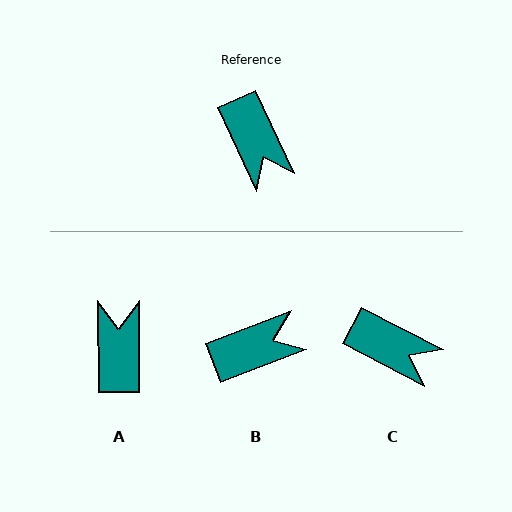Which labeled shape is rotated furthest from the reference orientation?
A, about 156 degrees away.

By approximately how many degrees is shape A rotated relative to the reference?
Approximately 156 degrees counter-clockwise.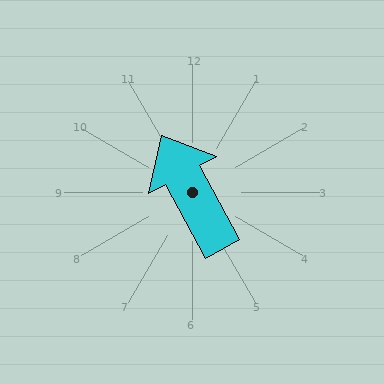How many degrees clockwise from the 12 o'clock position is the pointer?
Approximately 332 degrees.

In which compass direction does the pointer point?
Northwest.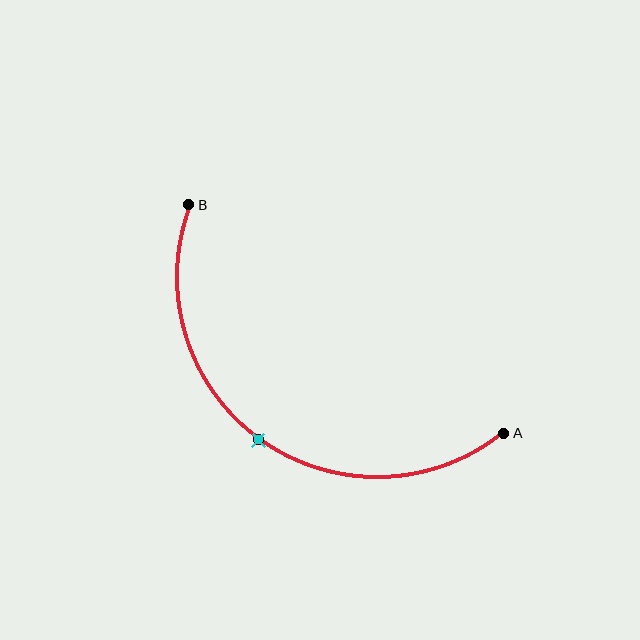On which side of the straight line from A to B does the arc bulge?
The arc bulges below and to the left of the straight line connecting A and B.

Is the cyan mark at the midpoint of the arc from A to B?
Yes. The cyan mark lies on the arc at equal arc-length from both A and B — it is the arc midpoint.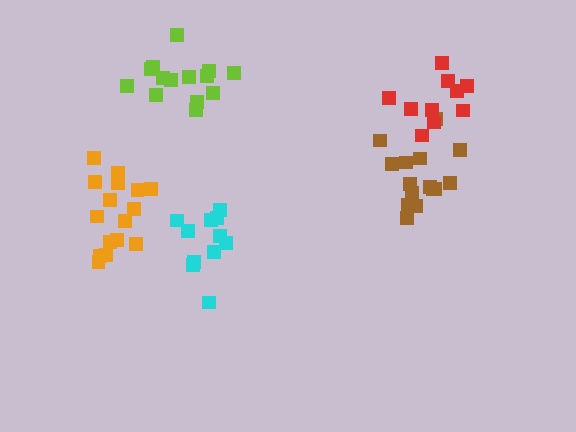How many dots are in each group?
Group 1: 14 dots, Group 2: 16 dots, Group 3: 11 dots, Group 4: 16 dots, Group 5: 10 dots (67 total).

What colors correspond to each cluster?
The clusters are colored: lime, orange, cyan, brown, red.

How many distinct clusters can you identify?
There are 5 distinct clusters.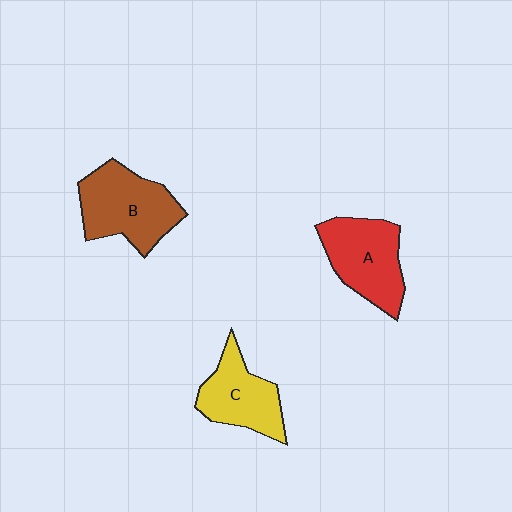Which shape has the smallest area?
Shape C (yellow).